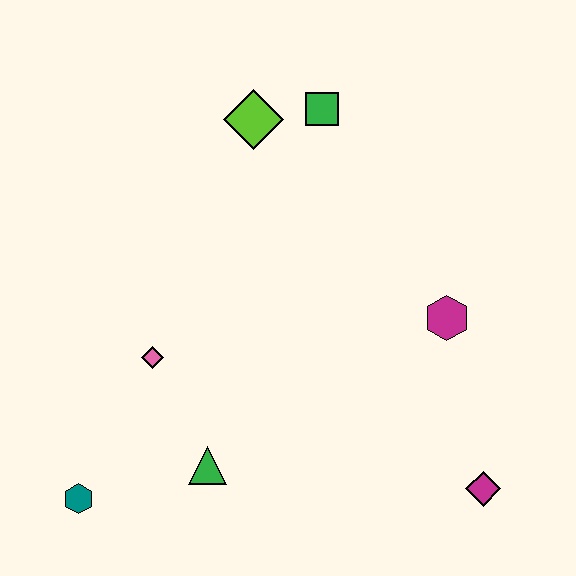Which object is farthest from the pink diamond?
The magenta diamond is farthest from the pink diamond.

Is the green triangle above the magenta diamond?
Yes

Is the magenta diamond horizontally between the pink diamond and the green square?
No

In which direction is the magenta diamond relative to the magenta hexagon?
The magenta diamond is below the magenta hexagon.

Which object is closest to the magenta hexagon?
The magenta diamond is closest to the magenta hexagon.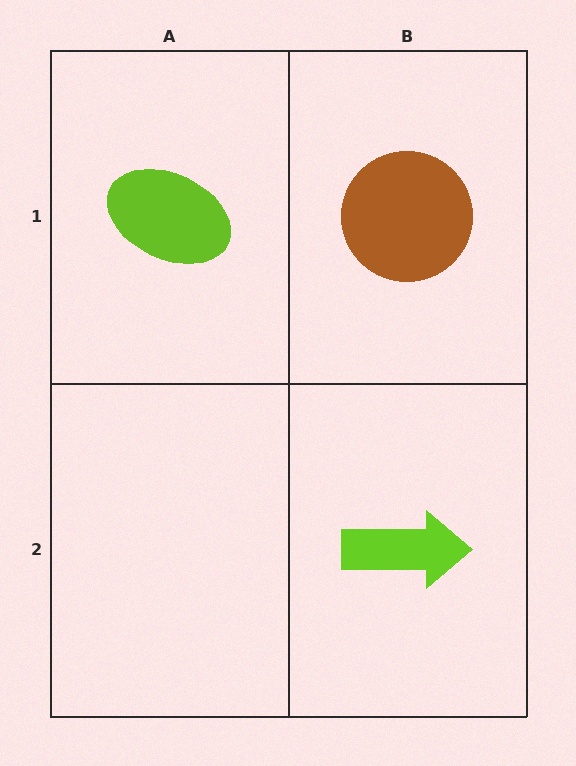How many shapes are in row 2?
1 shape.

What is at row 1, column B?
A brown circle.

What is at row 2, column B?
A lime arrow.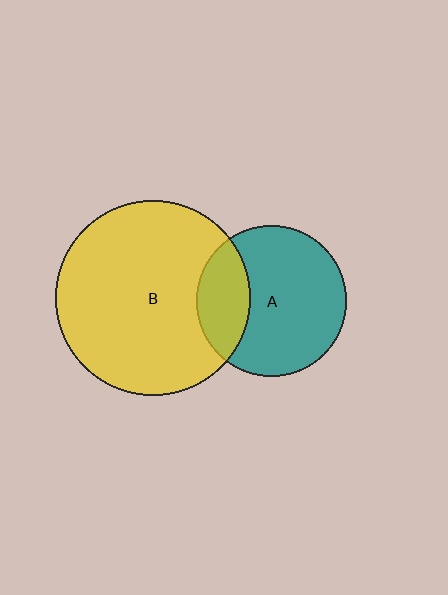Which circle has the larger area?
Circle B (yellow).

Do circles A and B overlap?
Yes.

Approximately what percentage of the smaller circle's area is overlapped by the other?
Approximately 25%.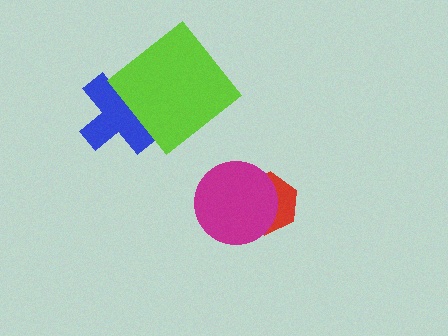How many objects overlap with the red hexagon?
1 object overlaps with the red hexagon.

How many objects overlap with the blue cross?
1 object overlaps with the blue cross.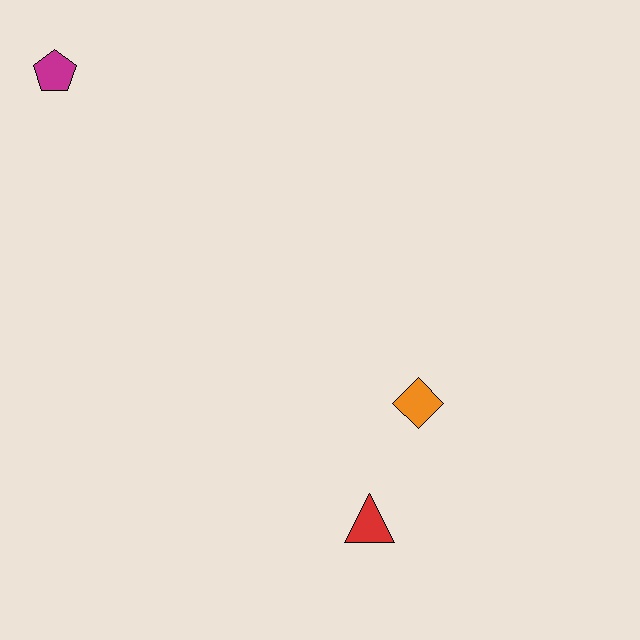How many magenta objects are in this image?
There is 1 magenta object.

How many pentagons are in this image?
There is 1 pentagon.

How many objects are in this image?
There are 3 objects.